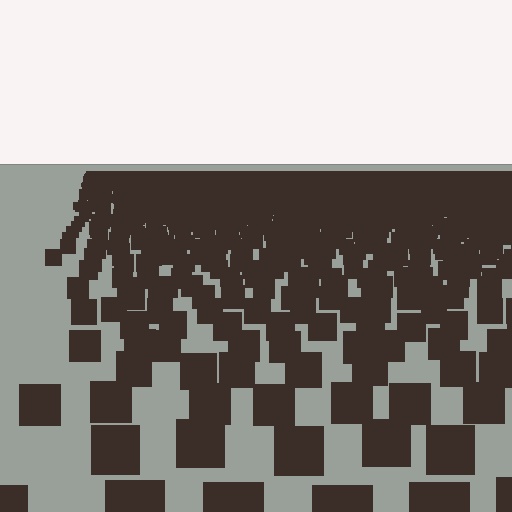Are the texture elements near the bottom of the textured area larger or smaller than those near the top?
Larger. Near the bottom, elements are closer to the viewer and appear at a bigger on-screen size.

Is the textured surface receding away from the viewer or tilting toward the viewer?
The surface is receding away from the viewer. Texture elements get smaller and denser toward the top.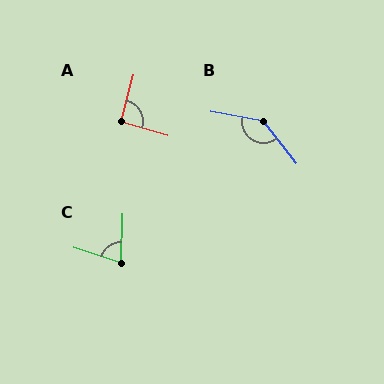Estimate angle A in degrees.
Approximately 92 degrees.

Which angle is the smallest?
C, at approximately 73 degrees.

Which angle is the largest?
B, at approximately 138 degrees.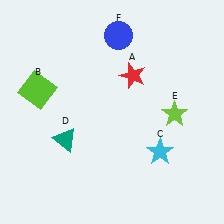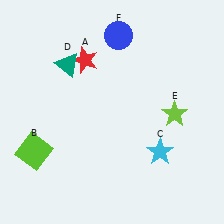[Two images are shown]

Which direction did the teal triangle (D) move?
The teal triangle (D) moved up.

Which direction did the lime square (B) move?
The lime square (B) moved down.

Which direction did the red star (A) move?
The red star (A) moved left.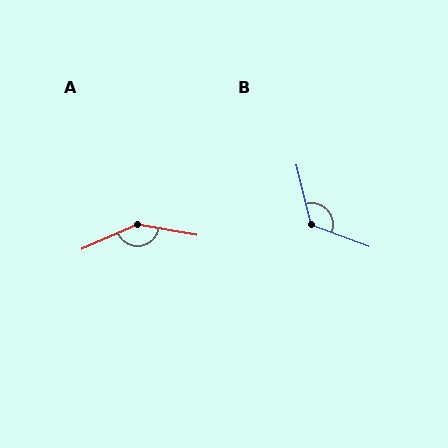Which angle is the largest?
A, at approximately 146 degrees.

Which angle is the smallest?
B, at approximately 124 degrees.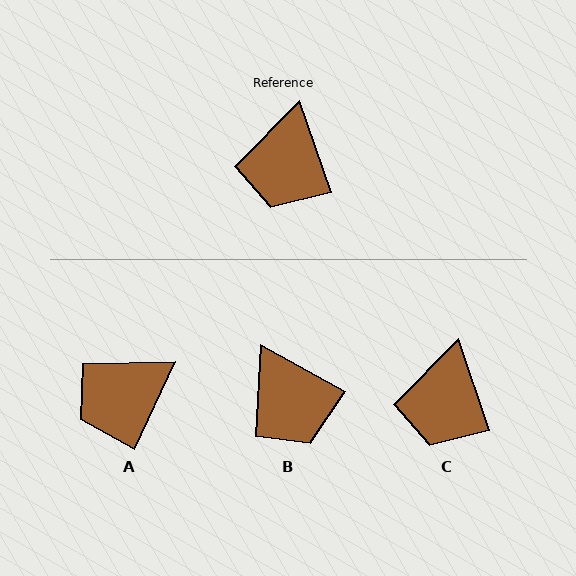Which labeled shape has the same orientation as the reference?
C.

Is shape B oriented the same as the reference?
No, it is off by about 42 degrees.